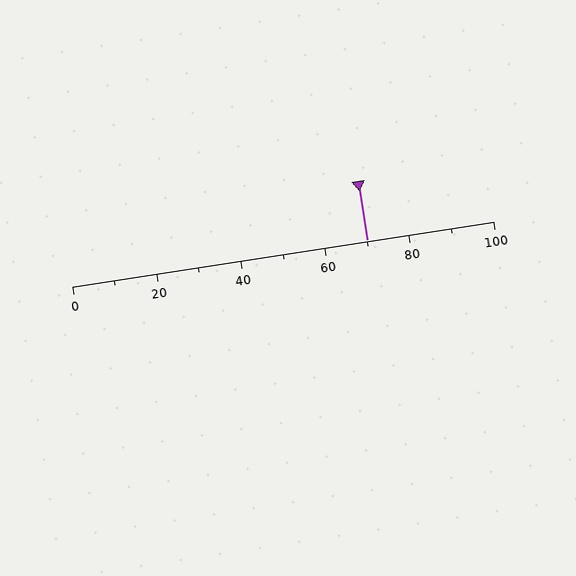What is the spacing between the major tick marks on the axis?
The major ticks are spaced 20 apart.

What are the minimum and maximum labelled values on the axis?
The axis runs from 0 to 100.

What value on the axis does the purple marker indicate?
The marker indicates approximately 70.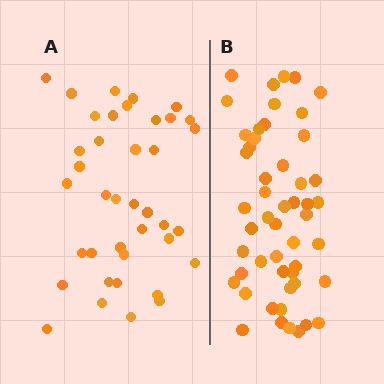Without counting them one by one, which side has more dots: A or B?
Region B (the right region) has more dots.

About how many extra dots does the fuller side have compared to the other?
Region B has roughly 12 or so more dots than region A.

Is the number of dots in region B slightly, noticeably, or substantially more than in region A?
Region B has noticeably more, but not dramatically so. The ratio is roughly 1.3 to 1.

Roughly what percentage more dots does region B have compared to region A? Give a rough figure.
About 30% more.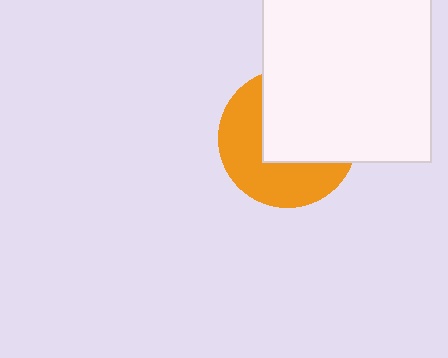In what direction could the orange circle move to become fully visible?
The orange circle could move toward the lower-left. That would shift it out from behind the white square entirely.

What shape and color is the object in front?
The object in front is a white square.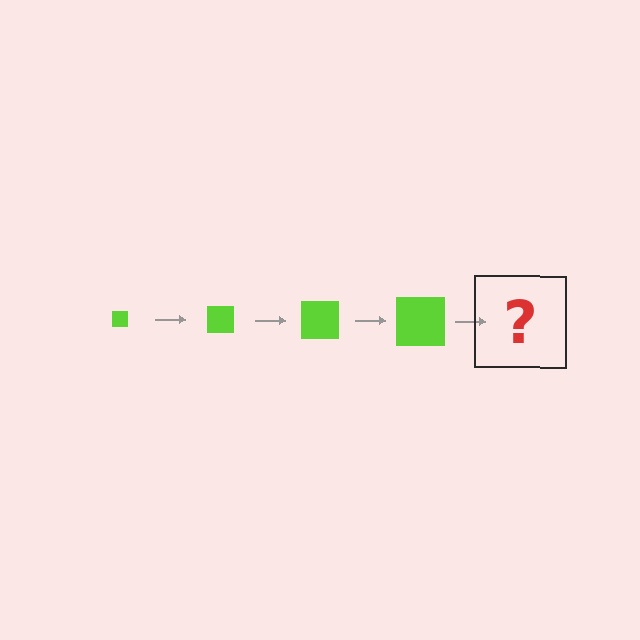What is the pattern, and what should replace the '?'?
The pattern is that the square gets progressively larger each step. The '?' should be a lime square, larger than the previous one.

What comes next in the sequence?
The next element should be a lime square, larger than the previous one.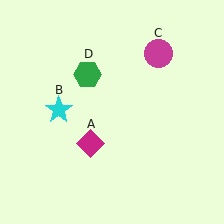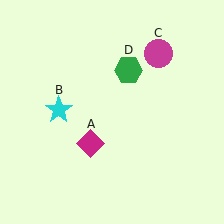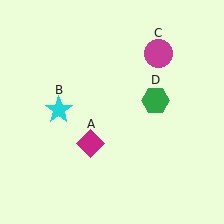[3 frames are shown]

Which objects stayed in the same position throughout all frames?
Magenta diamond (object A) and cyan star (object B) and magenta circle (object C) remained stationary.